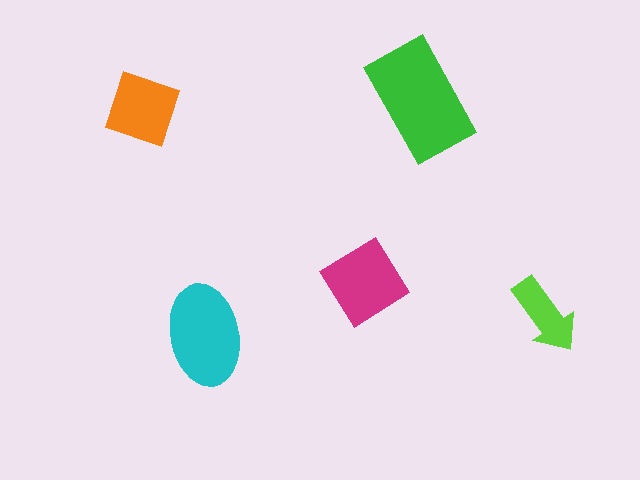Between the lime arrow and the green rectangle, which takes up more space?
The green rectangle.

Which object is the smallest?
The lime arrow.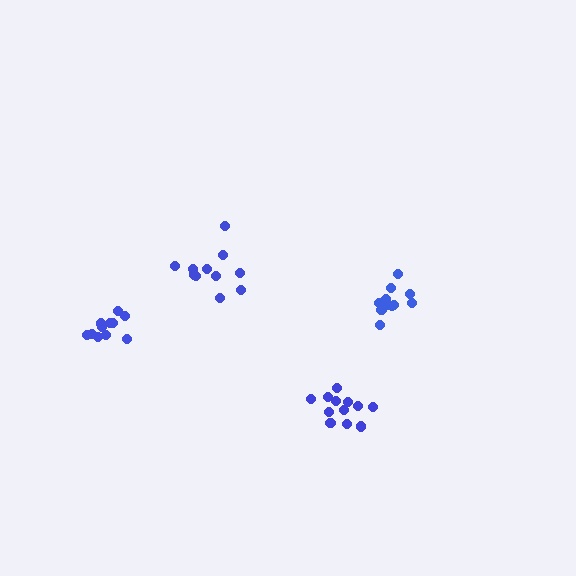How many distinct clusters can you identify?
There are 4 distinct clusters.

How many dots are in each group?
Group 1: 11 dots, Group 2: 13 dots, Group 3: 11 dots, Group 4: 11 dots (46 total).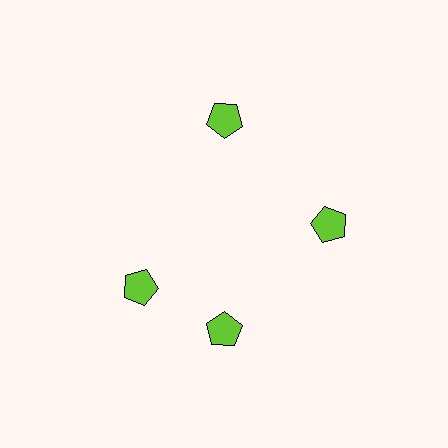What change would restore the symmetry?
The symmetry would be restored by rotating it back into even spacing with its neighbors so that all 4 pentagons sit at equal angles and equal distance from the center.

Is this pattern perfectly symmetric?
No. The 4 lime pentagons are arranged in a ring, but one element near the 9 o'clock position is rotated out of alignment along the ring, breaking the 4-fold rotational symmetry.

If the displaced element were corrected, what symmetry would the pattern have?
It would have 4-fold rotational symmetry — the pattern would map onto itself every 90 degrees.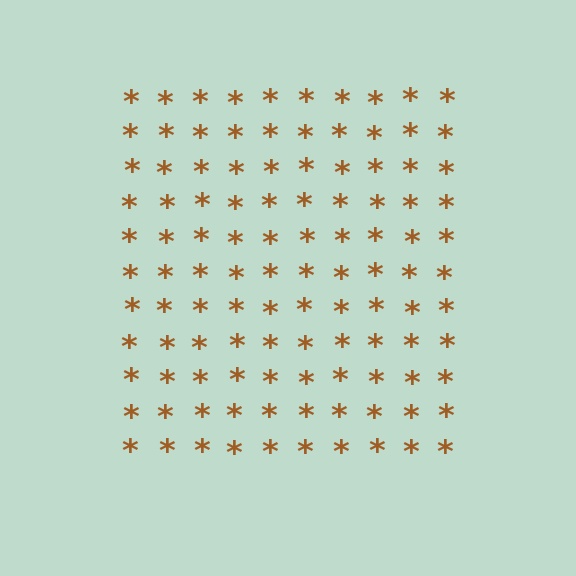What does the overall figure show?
The overall figure shows a square.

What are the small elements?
The small elements are asterisks.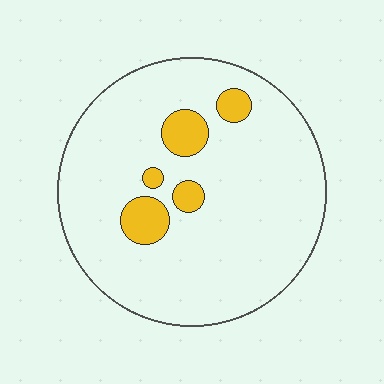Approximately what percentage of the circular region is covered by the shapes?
Approximately 10%.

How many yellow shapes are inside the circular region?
5.